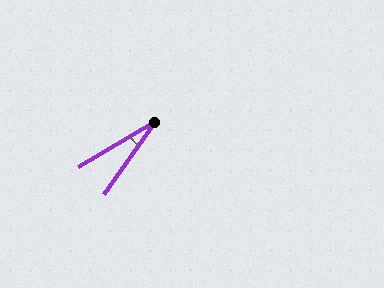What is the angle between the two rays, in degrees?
Approximately 24 degrees.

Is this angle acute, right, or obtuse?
It is acute.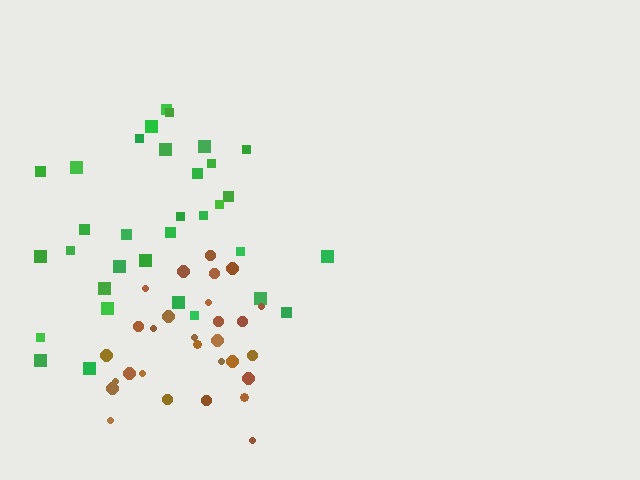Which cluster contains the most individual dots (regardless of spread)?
Green (33).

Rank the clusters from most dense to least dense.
brown, green.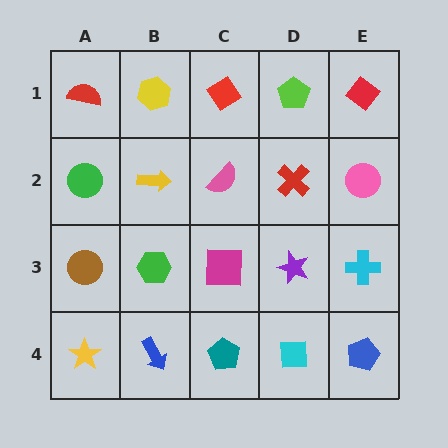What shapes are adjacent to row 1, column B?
A yellow arrow (row 2, column B), a red semicircle (row 1, column A), a red diamond (row 1, column C).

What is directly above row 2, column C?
A red diamond.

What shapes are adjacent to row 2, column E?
A red diamond (row 1, column E), a cyan cross (row 3, column E), a red cross (row 2, column D).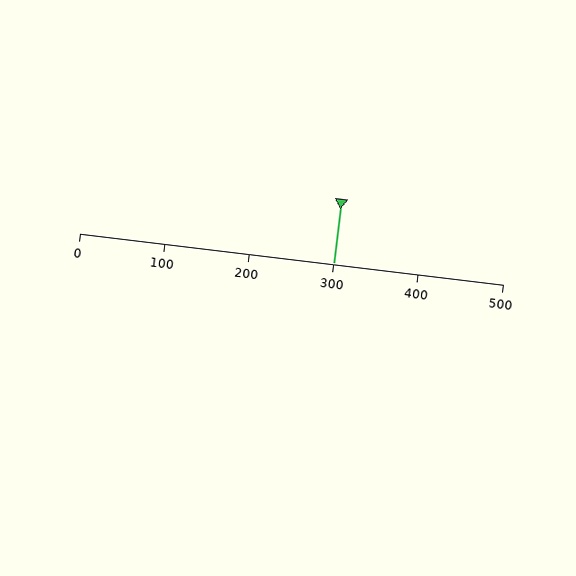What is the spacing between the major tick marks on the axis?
The major ticks are spaced 100 apart.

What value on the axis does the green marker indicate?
The marker indicates approximately 300.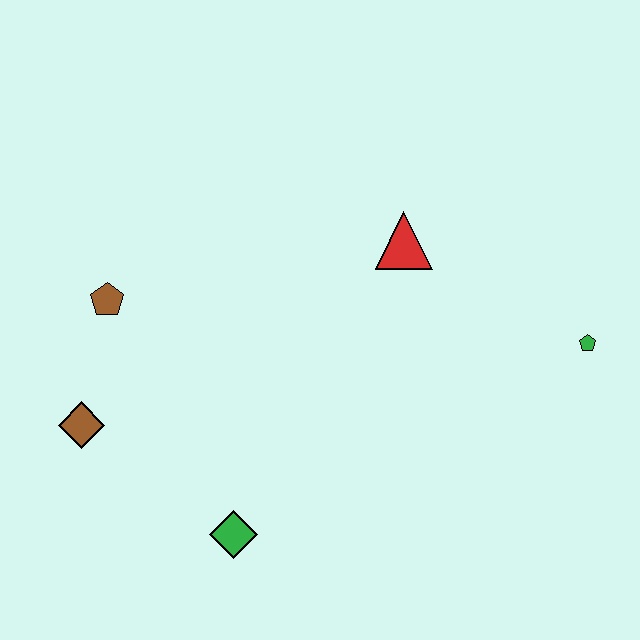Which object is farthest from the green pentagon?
The brown diamond is farthest from the green pentagon.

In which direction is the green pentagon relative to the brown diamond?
The green pentagon is to the right of the brown diamond.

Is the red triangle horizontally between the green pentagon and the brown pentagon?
Yes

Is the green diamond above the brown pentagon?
No